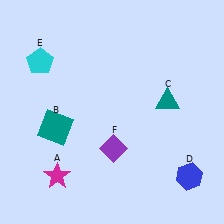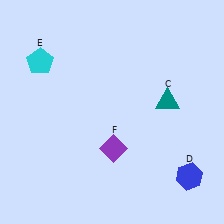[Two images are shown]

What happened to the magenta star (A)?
The magenta star (A) was removed in Image 2. It was in the bottom-left area of Image 1.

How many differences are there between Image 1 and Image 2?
There are 2 differences between the two images.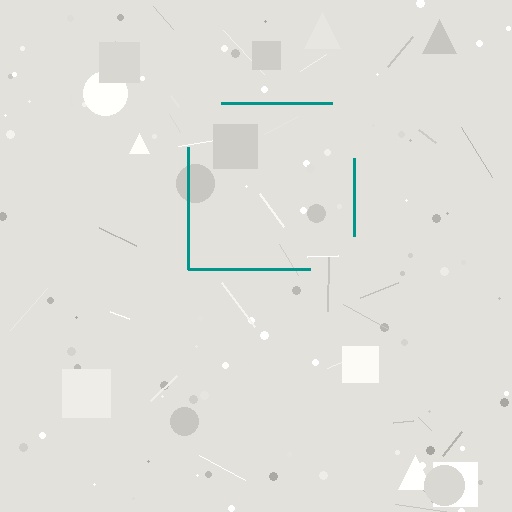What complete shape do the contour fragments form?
The contour fragments form a square.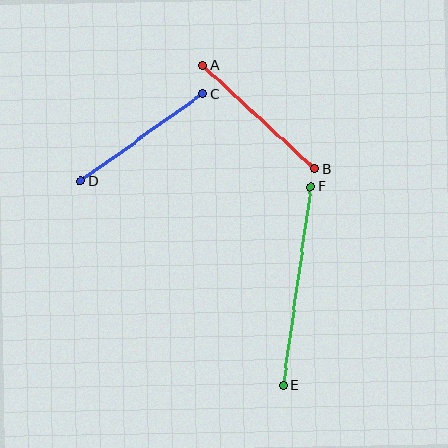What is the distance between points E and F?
The distance is approximately 201 pixels.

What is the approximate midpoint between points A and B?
The midpoint is at approximately (259, 117) pixels.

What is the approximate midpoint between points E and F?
The midpoint is at approximately (297, 286) pixels.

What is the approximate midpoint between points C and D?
The midpoint is at approximately (142, 138) pixels.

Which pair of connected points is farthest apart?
Points E and F are farthest apart.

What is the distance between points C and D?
The distance is approximately 150 pixels.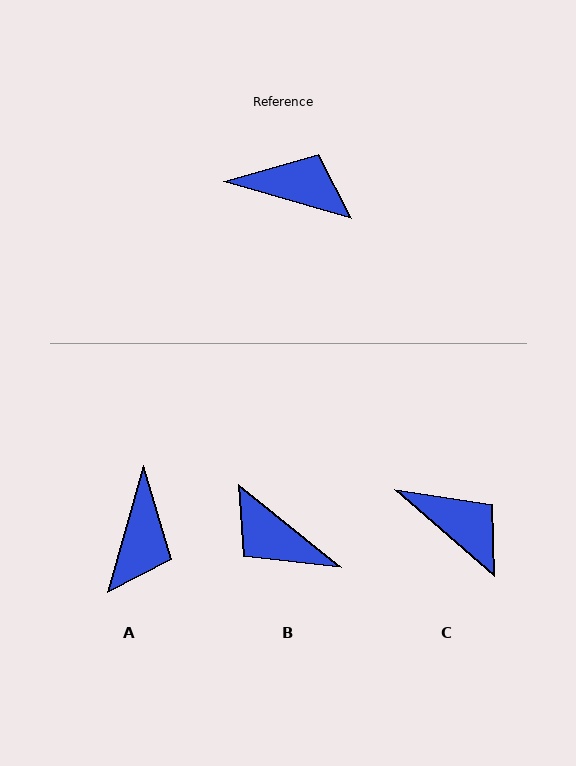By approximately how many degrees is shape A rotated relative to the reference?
Approximately 89 degrees clockwise.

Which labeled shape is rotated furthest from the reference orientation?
B, about 157 degrees away.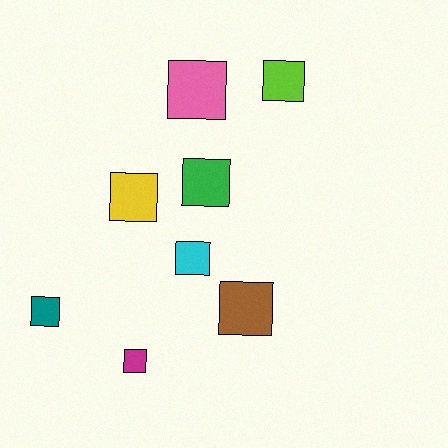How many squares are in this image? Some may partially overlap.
There are 8 squares.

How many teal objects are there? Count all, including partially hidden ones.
There is 1 teal object.